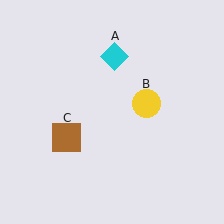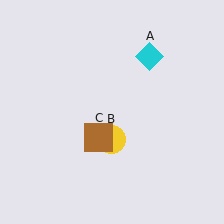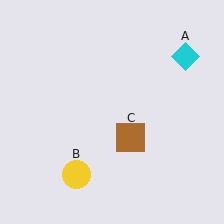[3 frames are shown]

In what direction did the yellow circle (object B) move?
The yellow circle (object B) moved down and to the left.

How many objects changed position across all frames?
3 objects changed position: cyan diamond (object A), yellow circle (object B), brown square (object C).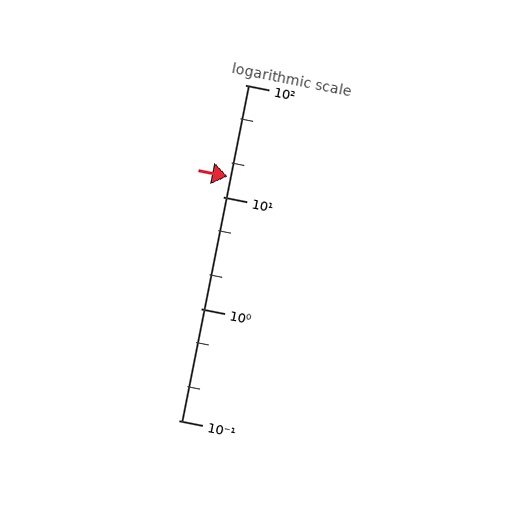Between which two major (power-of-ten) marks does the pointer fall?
The pointer is between 10 and 100.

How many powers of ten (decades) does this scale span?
The scale spans 3 decades, from 0.1 to 100.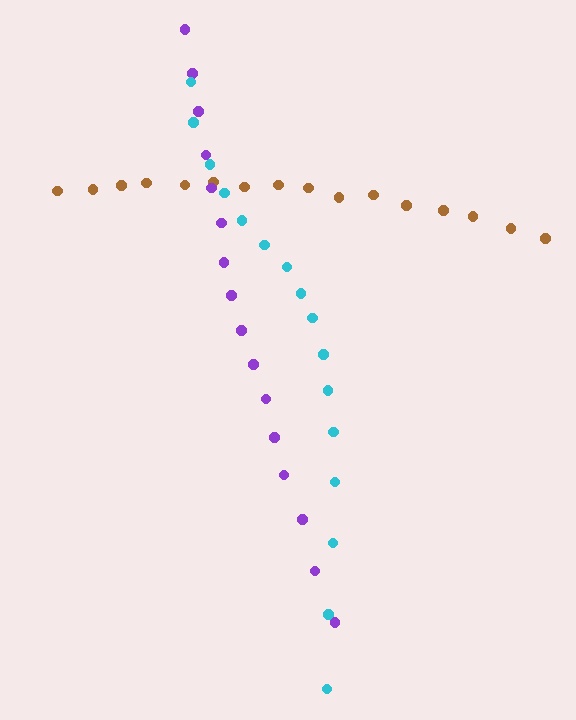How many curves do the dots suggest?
There are 3 distinct paths.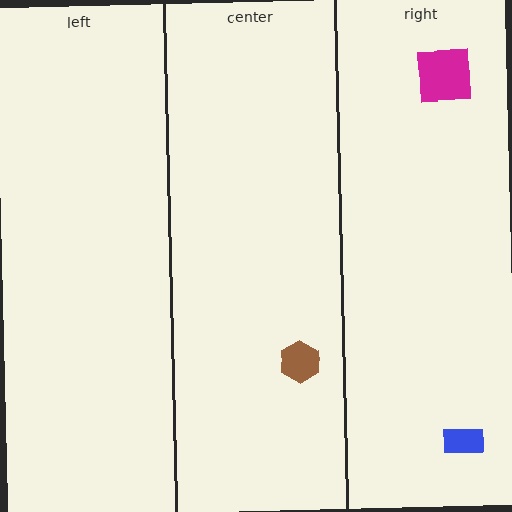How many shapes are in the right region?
2.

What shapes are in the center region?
The brown hexagon.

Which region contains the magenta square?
The right region.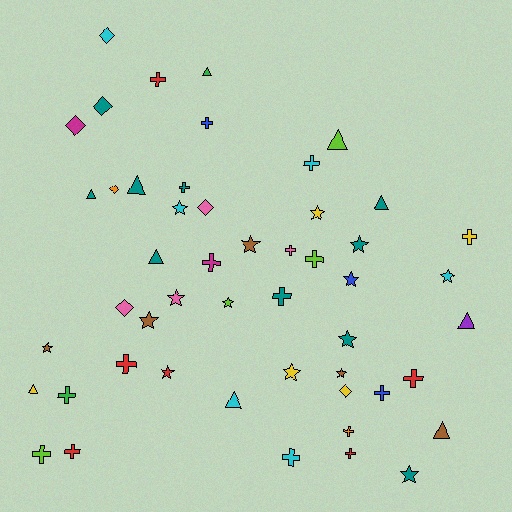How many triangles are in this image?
There are 10 triangles.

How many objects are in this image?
There are 50 objects.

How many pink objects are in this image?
There are 4 pink objects.